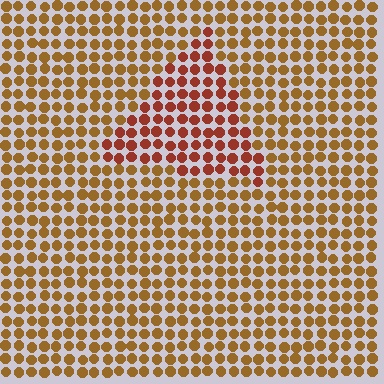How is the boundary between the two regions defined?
The boundary is defined purely by a slight shift in hue (about 29 degrees). Spacing, size, and orientation are identical on both sides.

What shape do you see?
I see a triangle.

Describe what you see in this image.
The image is filled with small brown elements in a uniform arrangement. A triangle-shaped region is visible where the elements are tinted to a slightly different hue, forming a subtle color boundary.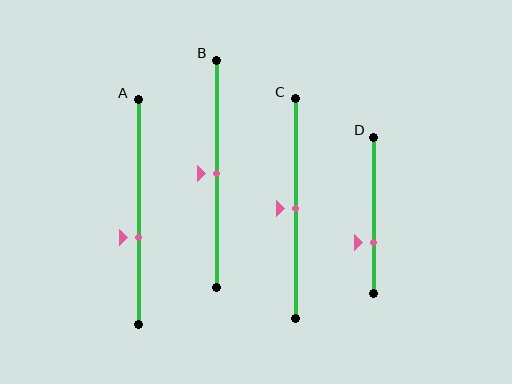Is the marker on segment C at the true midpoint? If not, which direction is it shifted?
Yes, the marker on segment C is at the true midpoint.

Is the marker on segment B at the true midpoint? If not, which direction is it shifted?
Yes, the marker on segment B is at the true midpoint.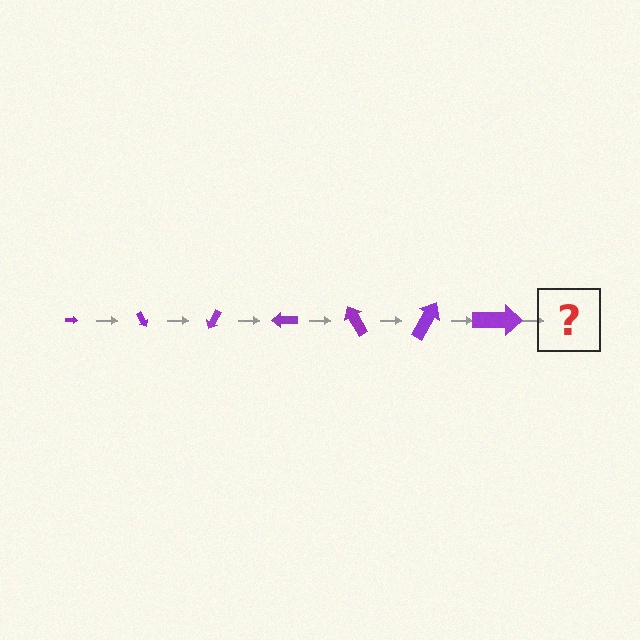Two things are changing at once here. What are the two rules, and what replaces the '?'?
The two rules are that the arrow grows larger each step and it rotates 60 degrees each step. The '?' should be an arrow, larger than the previous one and rotated 420 degrees from the start.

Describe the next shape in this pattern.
It should be an arrow, larger than the previous one and rotated 420 degrees from the start.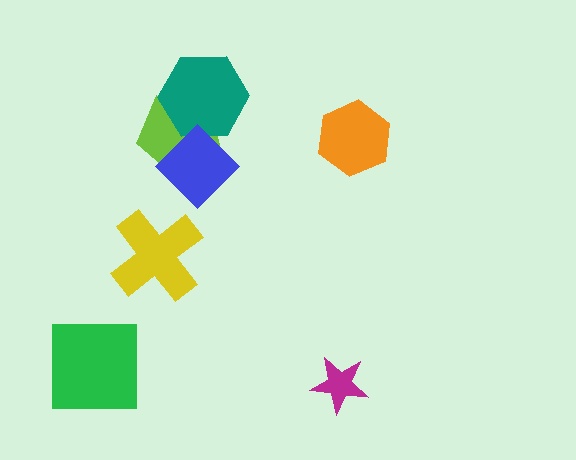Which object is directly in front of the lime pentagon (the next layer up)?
The teal hexagon is directly in front of the lime pentagon.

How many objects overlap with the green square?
0 objects overlap with the green square.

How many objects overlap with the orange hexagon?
0 objects overlap with the orange hexagon.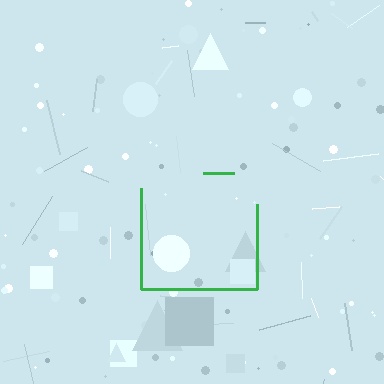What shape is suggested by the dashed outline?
The dashed outline suggests a square.